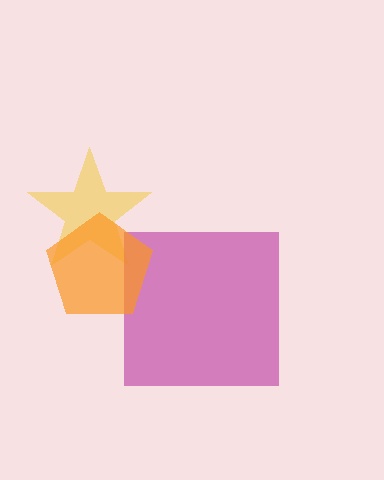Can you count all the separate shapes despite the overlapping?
Yes, there are 3 separate shapes.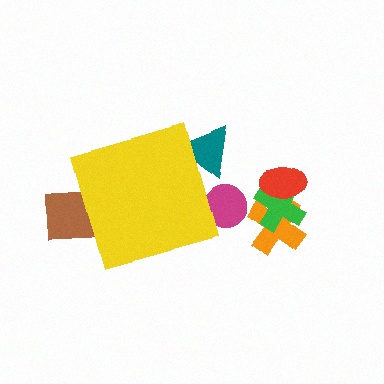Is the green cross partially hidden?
No, the green cross is fully visible.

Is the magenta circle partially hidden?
Yes, the magenta circle is partially hidden behind the yellow diamond.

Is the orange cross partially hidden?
No, the orange cross is fully visible.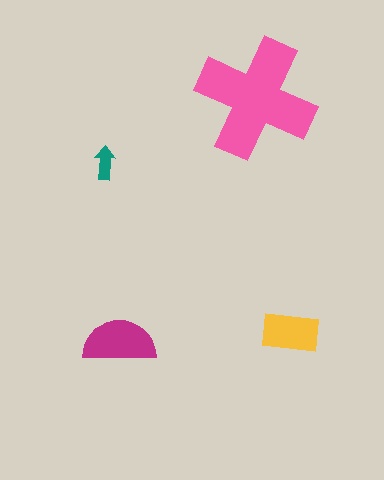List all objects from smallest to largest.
The teal arrow, the yellow rectangle, the magenta semicircle, the pink cross.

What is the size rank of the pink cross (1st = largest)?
1st.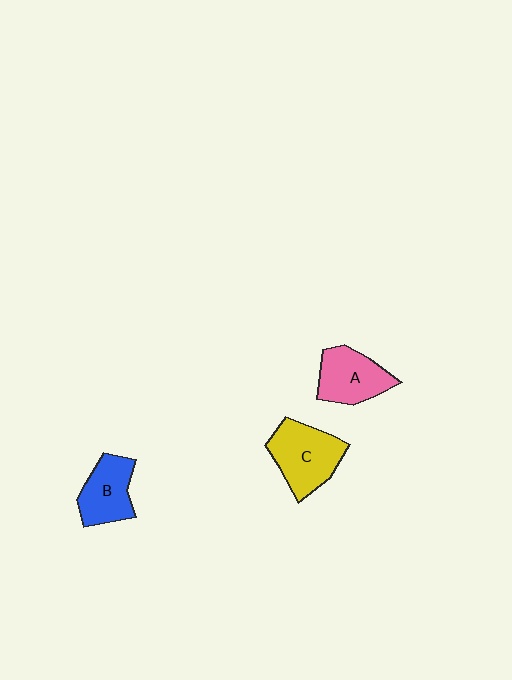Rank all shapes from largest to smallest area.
From largest to smallest: C (yellow), A (pink), B (blue).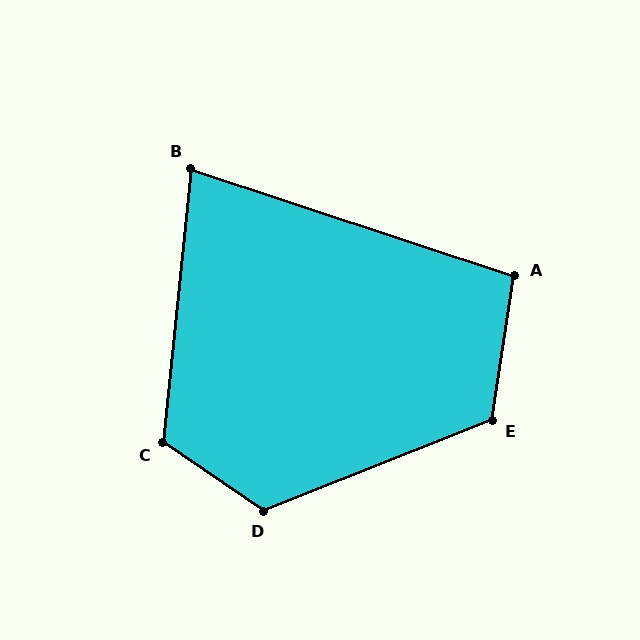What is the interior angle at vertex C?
Approximately 118 degrees (obtuse).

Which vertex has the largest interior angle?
D, at approximately 124 degrees.